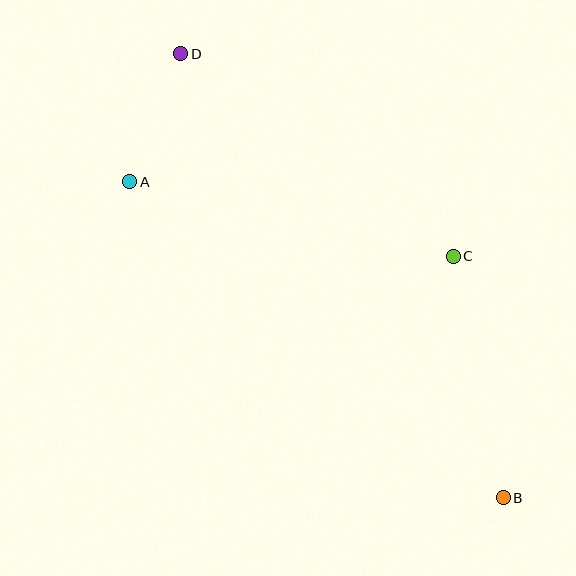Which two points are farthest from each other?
Points B and D are farthest from each other.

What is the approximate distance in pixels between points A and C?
The distance between A and C is approximately 332 pixels.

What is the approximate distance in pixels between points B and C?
The distance between B and C is approximately 247 pixels.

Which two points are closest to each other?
Points A and D are closest to each other.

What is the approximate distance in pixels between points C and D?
The distance between C and D is approximately 339 pixels.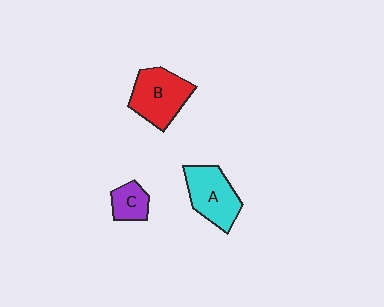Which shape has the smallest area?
Shape C (purple).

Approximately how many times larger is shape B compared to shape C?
Approximately 2.1 times.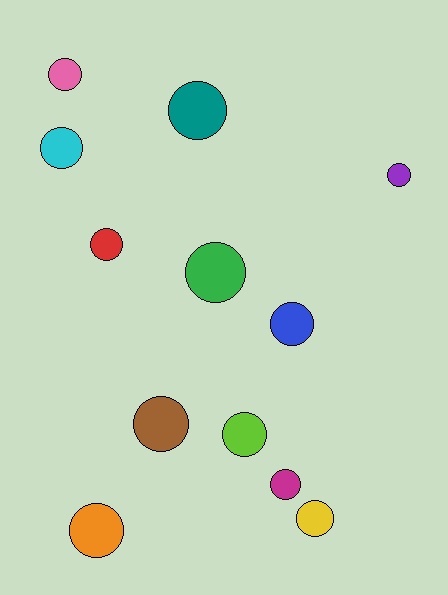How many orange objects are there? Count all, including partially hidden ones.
There is 1 orange object.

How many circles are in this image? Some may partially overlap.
There are 12 circles.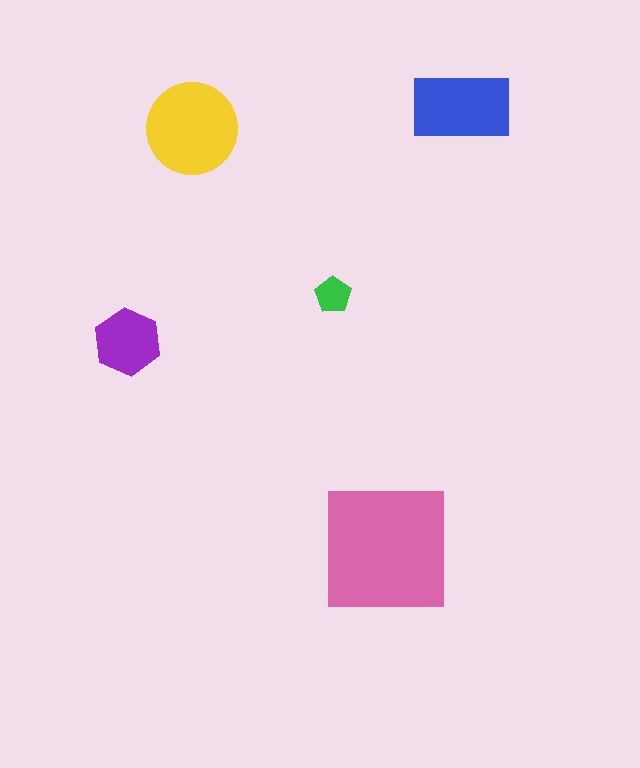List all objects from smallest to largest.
The green pentagon, the purple hexagon, the blue rectangle, the yellow circle, the pink square.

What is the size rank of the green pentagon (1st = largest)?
5th.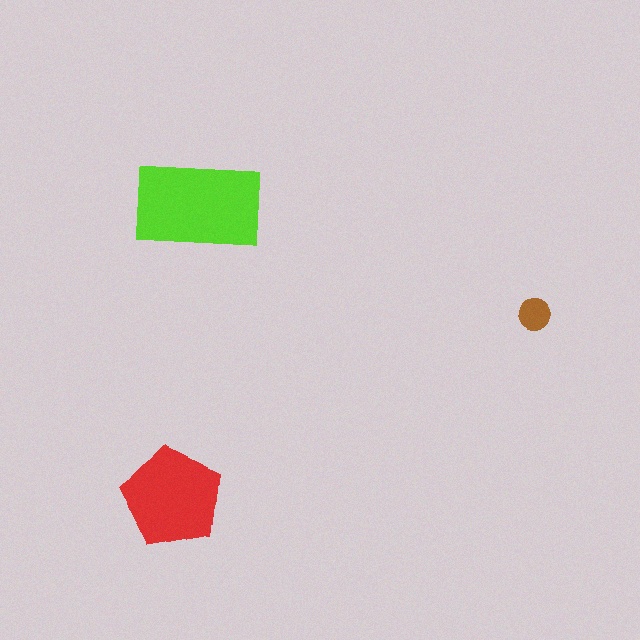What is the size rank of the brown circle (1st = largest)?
3rd.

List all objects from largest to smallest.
The lime rectangle, the red pentagon, the brown circle.